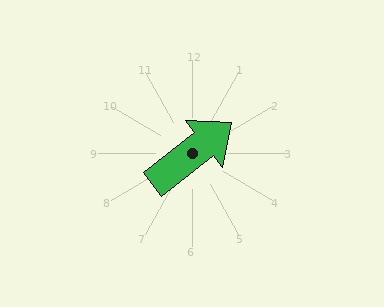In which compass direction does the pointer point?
Northeast.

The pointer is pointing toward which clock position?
Roughly 2 o'clock.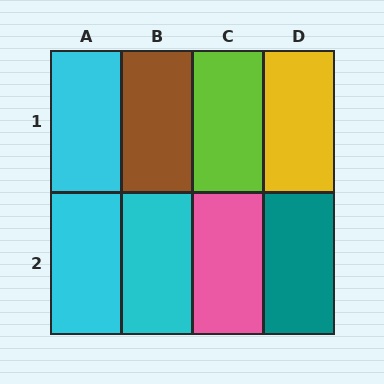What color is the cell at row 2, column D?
Teal.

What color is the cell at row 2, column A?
Cyan.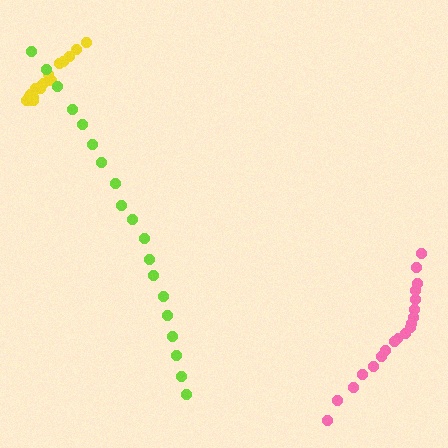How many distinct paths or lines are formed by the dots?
There are 3 distinct paths.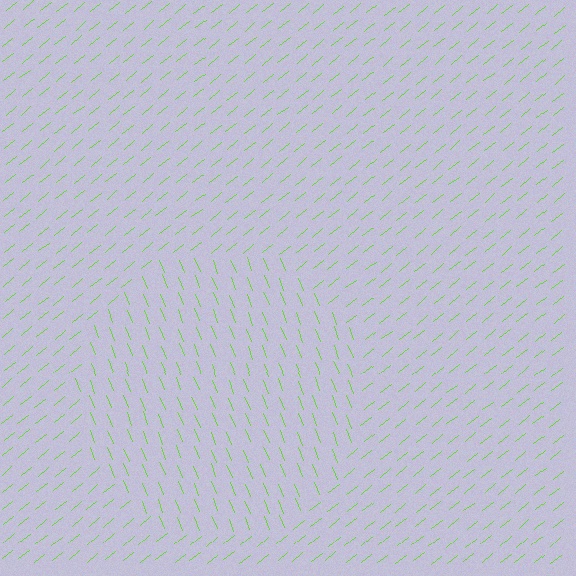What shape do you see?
I see a circle.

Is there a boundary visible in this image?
Yes, there is a texture boundary formed by a change in line orientation.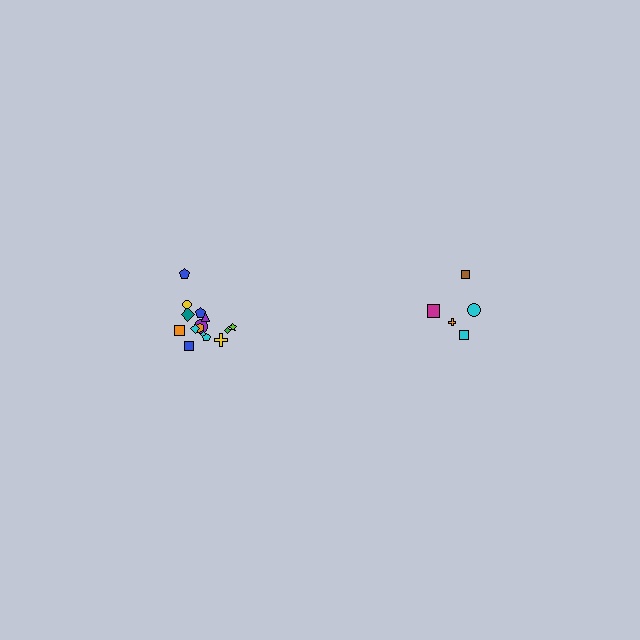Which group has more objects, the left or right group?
The left group.